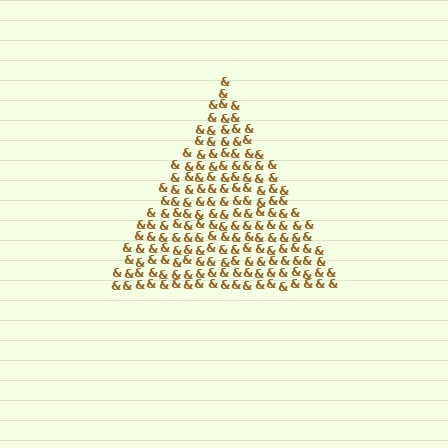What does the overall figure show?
The overall figure shows a triangle.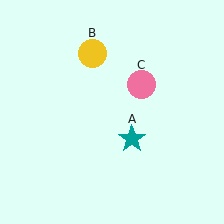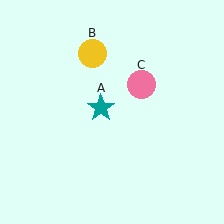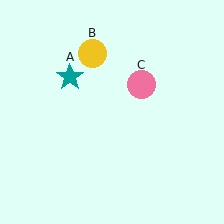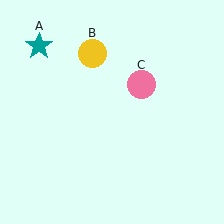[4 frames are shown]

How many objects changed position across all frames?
1 object changed position: teal star (object A).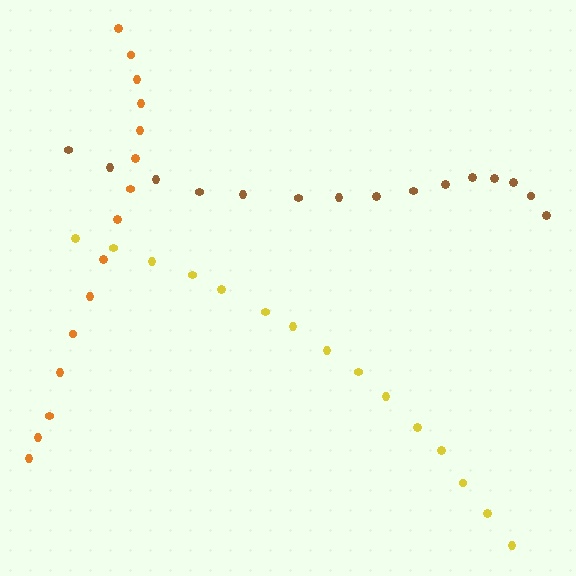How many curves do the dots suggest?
There are 3 distinct paths.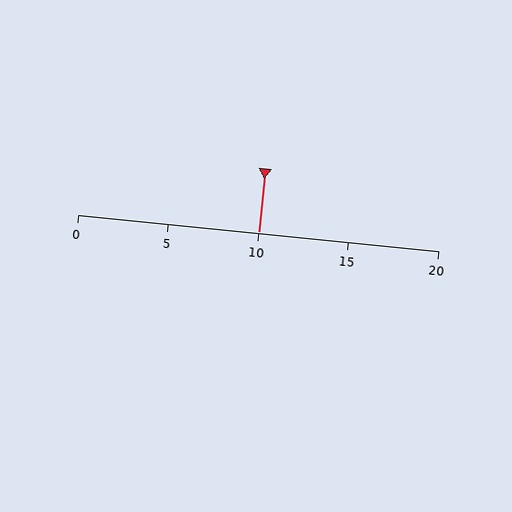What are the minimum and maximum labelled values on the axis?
The axis runs from 0 to 20.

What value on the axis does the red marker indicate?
The marker indicates approximately 10.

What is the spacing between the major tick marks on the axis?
The major ticks are spaced 5 apart.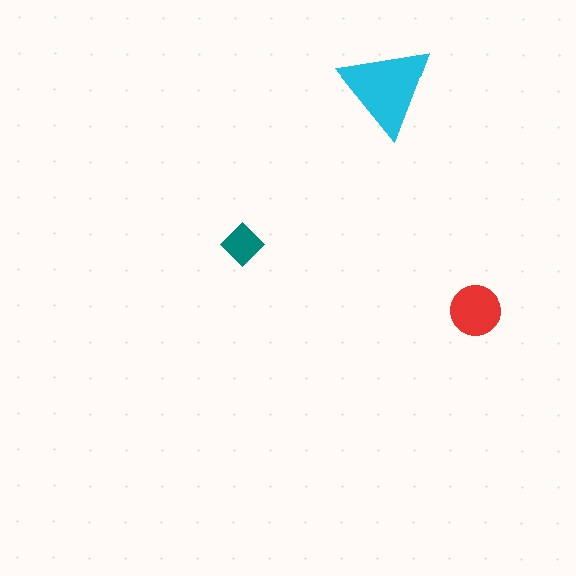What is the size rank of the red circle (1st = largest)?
2nd.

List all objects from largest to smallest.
The cyan triangle, the red circle, the teal diamond.